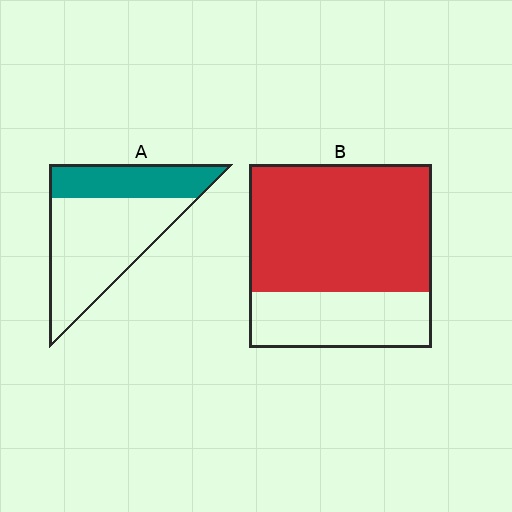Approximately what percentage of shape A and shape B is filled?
A is approximately 35% and B is approximately 70%.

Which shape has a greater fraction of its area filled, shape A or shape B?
Shape B.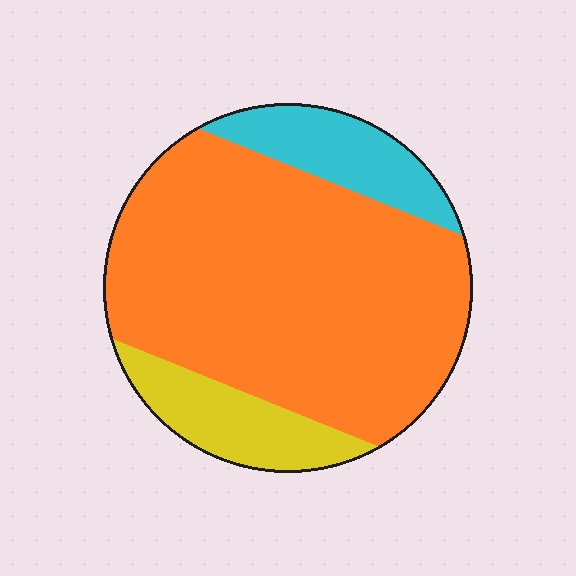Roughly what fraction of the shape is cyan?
Cyan covers 13% of the shape.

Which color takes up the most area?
Orange, at roughly 75%.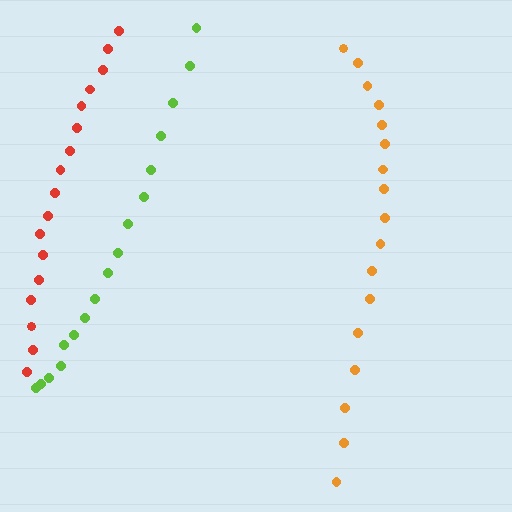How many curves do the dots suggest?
There are 3 distinct paths.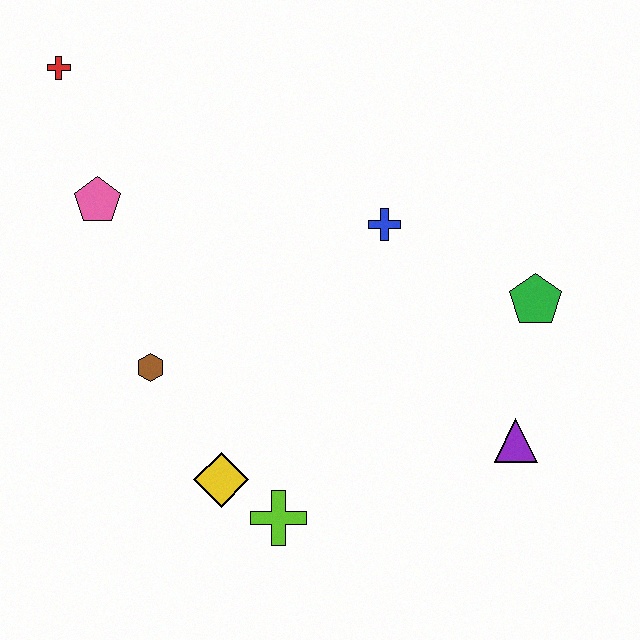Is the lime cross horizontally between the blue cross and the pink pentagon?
Yes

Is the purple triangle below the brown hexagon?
Yes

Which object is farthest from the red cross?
The purple triangle is farthest from the red cross.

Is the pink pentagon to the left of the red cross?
No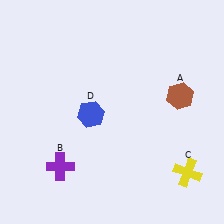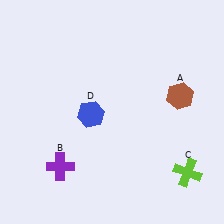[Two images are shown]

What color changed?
The cross (C) changed from yellow in Image 1 to lime in Image 2.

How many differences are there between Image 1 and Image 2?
There is 1 difference between the two images.